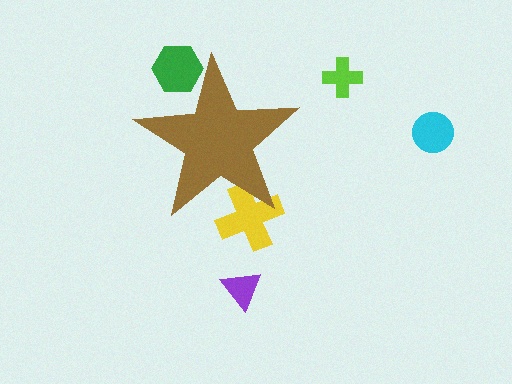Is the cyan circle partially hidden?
No, the cyan circle is fully visible.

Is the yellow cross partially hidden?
Yes, the yellow cross is partially hidden behind the brown star.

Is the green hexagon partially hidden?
Yes, the green hexagon is partially hidden behind the brown star.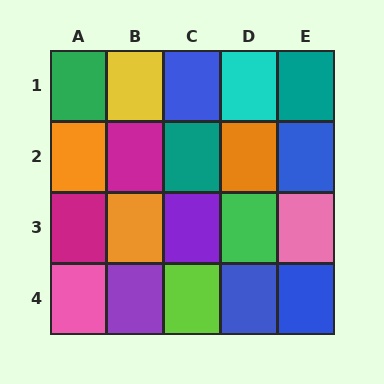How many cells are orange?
3 cells are orange.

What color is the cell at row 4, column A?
Pink.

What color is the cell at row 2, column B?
Magenta.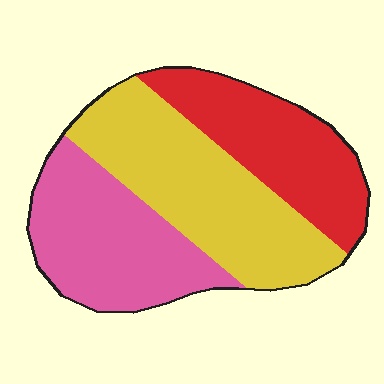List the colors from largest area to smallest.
From largest to smallest: yellow, pink, red.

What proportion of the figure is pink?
Pink covers 32% of the figure.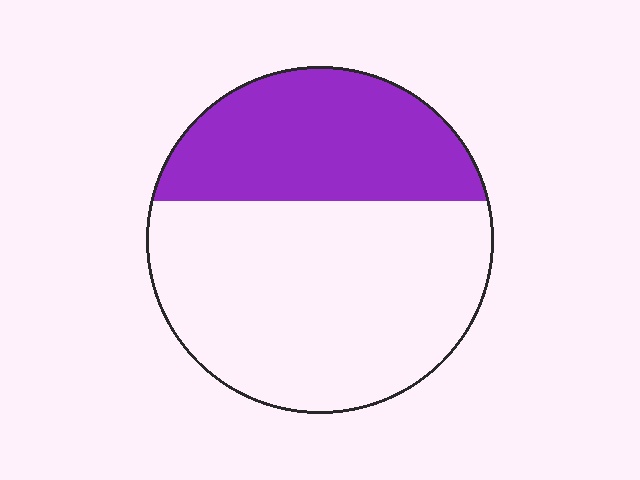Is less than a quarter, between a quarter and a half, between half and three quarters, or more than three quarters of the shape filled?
Between a quarter and a half.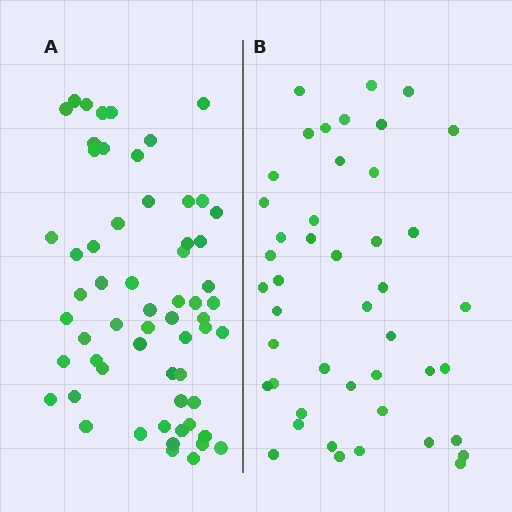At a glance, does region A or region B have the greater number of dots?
Region A (the left region) has more dots.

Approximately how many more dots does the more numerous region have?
Region A has approximately 15 more dots than region B.